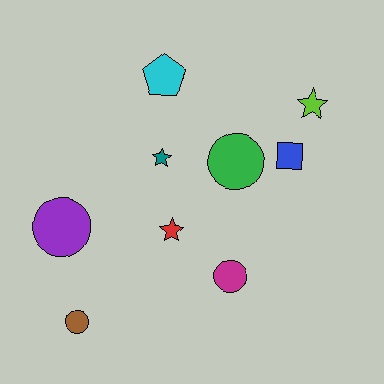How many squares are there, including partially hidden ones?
There is 1 square.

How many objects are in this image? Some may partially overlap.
There are 9 objects.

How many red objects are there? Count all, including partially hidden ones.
There is 1 red object.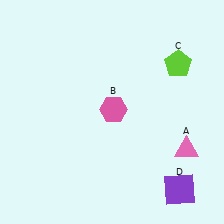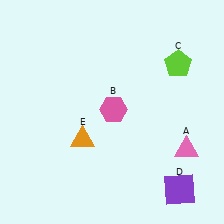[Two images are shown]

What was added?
An orange triangle (E) was added in Image 2.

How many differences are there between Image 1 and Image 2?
There is 1 difference between the two images.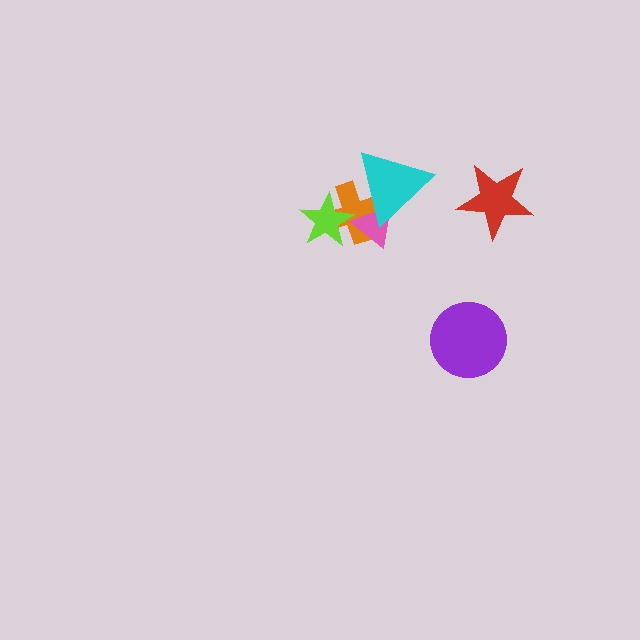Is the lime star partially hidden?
Yes, it is partially covered by another shape.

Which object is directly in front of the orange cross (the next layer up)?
The lime star is directly in front of the orange cross.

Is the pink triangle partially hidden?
Yes, it is partially covered by another shape.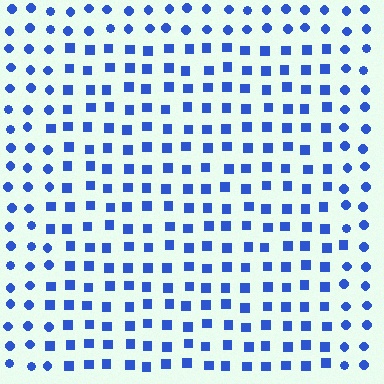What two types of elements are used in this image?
The image uses squares inside the rectangle region and circles outside it.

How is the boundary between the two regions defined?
The boundary is defined by a change in element shape: squares inside vs. circles outside. All elements share the same color and spacing.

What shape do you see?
I see a rectangle.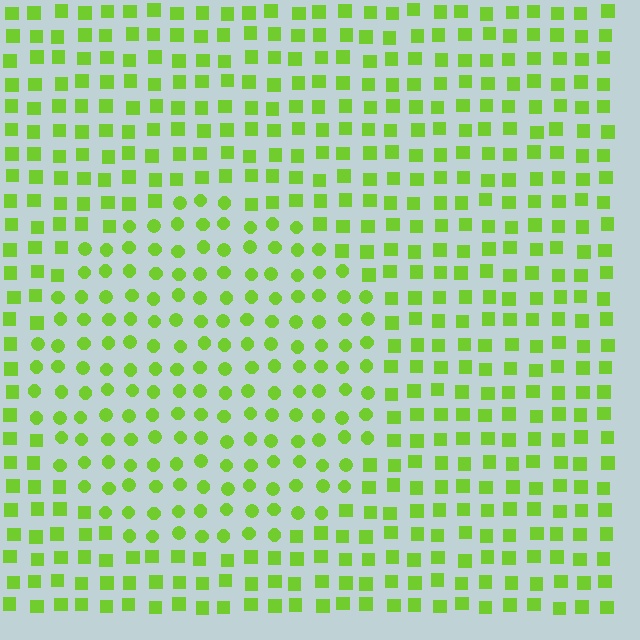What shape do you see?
I see a circle.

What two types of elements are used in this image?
The image uses circles inside the circle region and squares outside it.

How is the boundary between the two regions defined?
The boundary is defined by a change in element shape: circles inside vs. squares outside. All elements share the same color and spacing.